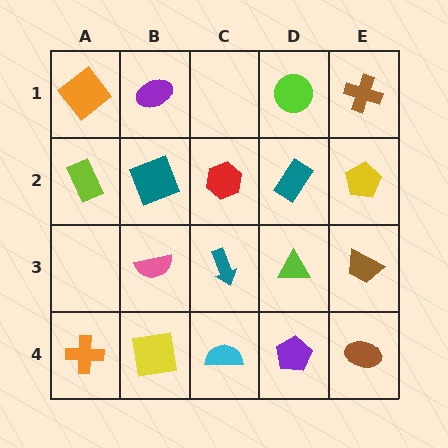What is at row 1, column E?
A brown cross.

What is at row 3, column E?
A brown trapezoid.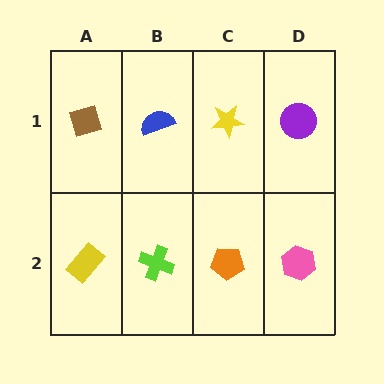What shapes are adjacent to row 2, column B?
A blue semicircle (row 1, column B), a yellow rectangle (row 2, column A), an orange pentagon (row 2, column C).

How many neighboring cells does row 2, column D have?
2.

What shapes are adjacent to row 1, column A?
A yellow rectangle (row 2, column A), a blue semicircle (row 1, column B).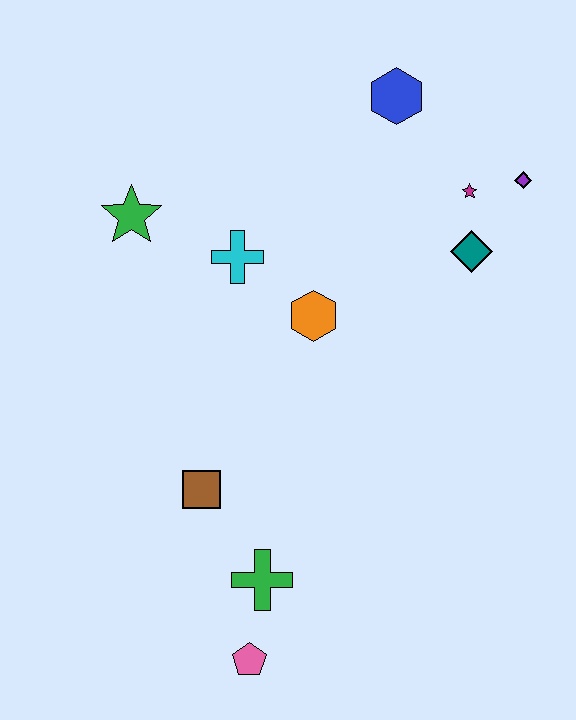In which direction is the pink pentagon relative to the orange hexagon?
The pink pentagon is below the orange hexagon.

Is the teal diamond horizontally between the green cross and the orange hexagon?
No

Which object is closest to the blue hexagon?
The magenta star is closest to the blue hexagon.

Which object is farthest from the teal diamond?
The pink pentagon is farthest from the teal diamond.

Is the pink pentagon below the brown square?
Yes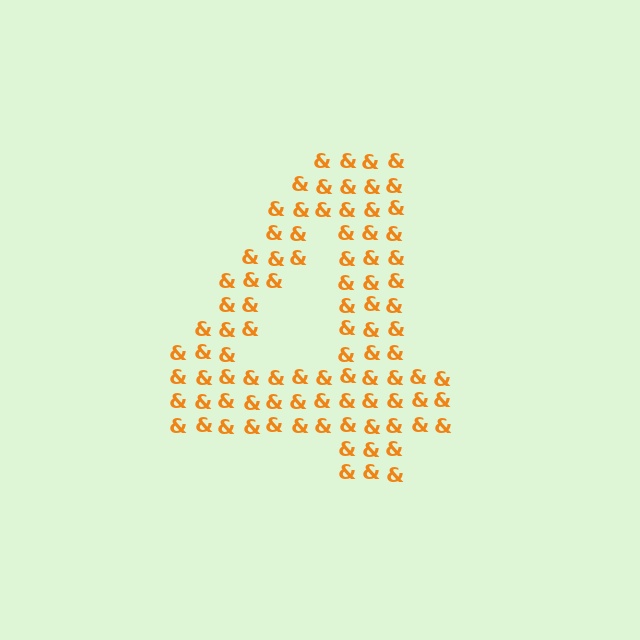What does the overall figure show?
The overall figure shows the digit 4.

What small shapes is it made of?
It is made of small ampersands.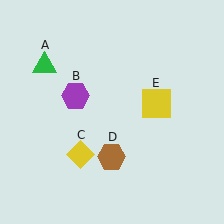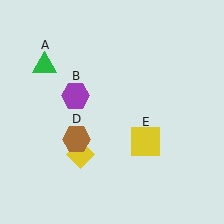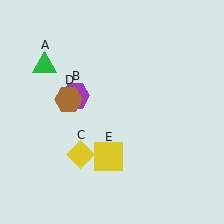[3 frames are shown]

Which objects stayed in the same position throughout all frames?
Green triangle (object A) and purple hexagon (object B) and yellow diamond (object C) remained stationary.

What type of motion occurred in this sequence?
The brown hexagon (object D), yellow square (object E) rotated clockwise around the center of the scene.